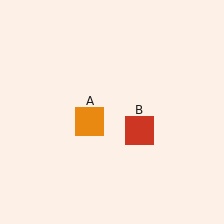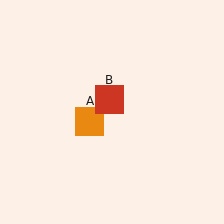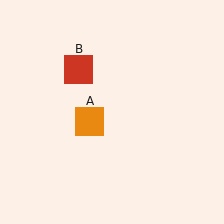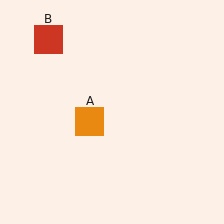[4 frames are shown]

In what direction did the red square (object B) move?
The red square (object B) moved up and to the left.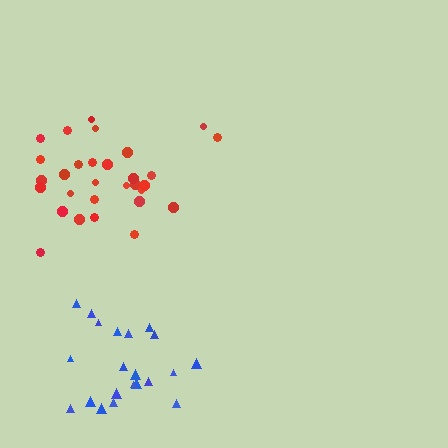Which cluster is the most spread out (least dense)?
Blue.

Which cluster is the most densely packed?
Red.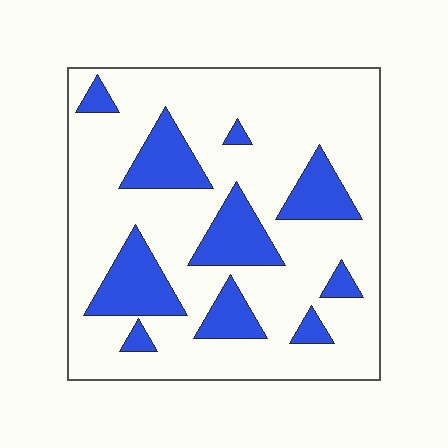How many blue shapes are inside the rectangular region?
10.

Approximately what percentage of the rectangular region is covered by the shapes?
Approximately 25%.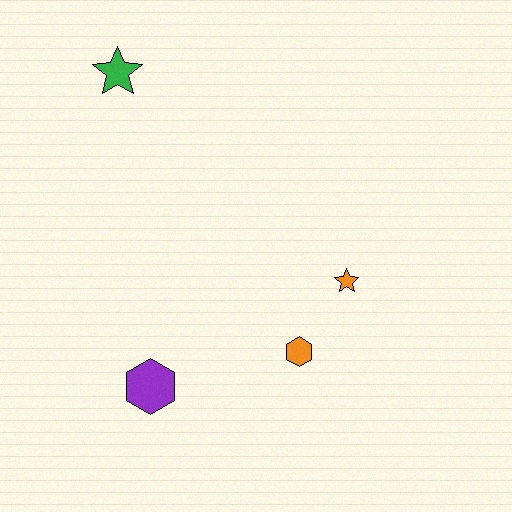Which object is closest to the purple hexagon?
The orange hexagon is closest to the purple hexagon.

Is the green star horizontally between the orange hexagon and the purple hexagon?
No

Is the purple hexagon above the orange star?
No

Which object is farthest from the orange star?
The green star is farthest from the orange star.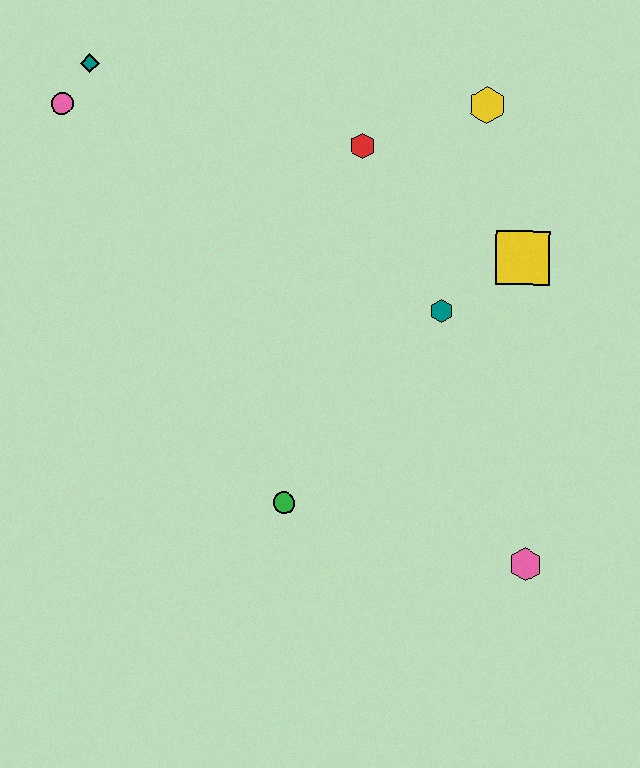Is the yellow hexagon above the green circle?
Yes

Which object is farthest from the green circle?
The teal diamond is farthest from the green circle.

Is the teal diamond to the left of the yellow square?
Yes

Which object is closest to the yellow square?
The teal hexagon is closest to the yellow square.